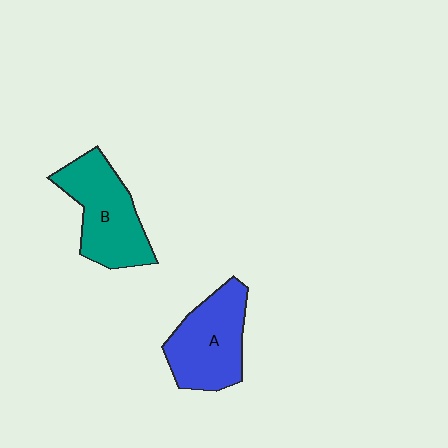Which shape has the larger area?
Shape B (teal).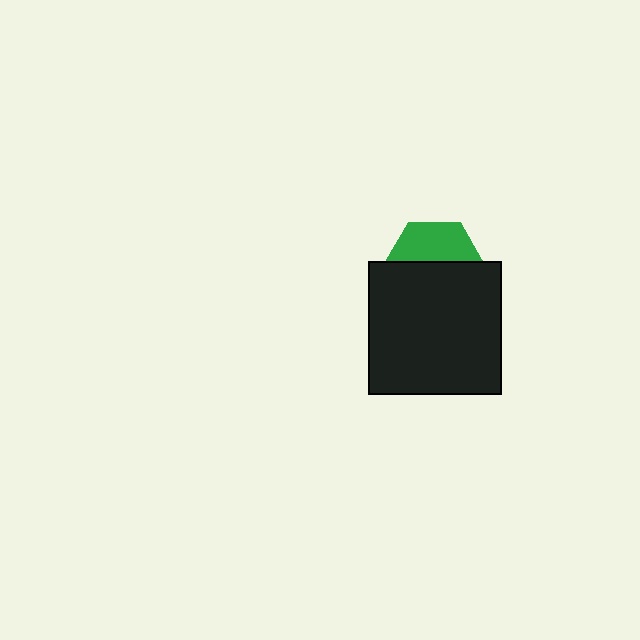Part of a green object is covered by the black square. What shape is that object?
It is a hexagon.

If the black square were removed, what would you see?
You would see the complete green hexagon.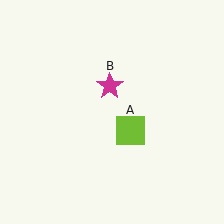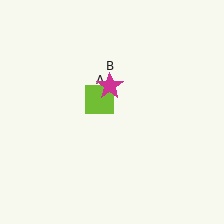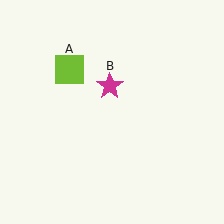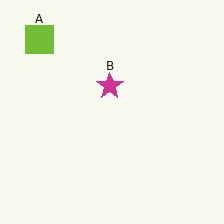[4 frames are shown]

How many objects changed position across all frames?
1 object changed position: lime square (object A).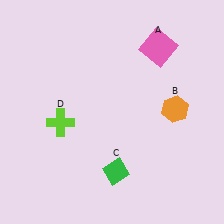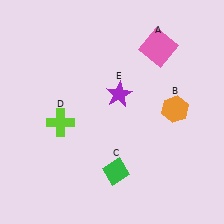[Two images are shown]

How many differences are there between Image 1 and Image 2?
There is 1 difference between the two images.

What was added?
A purple star (E) was added in Image 2.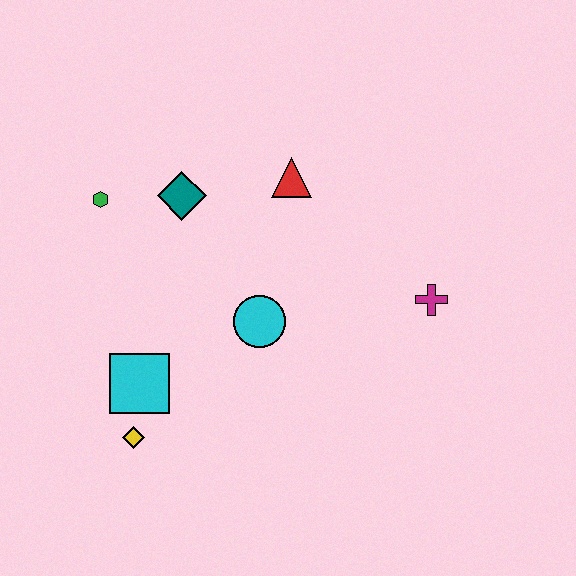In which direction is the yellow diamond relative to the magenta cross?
The yellow diamond is to the left of the magenta cross.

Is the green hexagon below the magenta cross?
No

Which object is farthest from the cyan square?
The magenta cross is farthest from the cyan square.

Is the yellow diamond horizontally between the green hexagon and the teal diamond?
Yes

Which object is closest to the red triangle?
The teal diamond is closest to the red triangle.